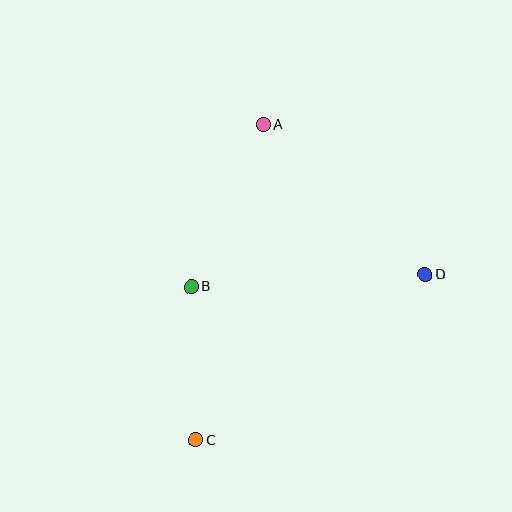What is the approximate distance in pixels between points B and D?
The distance between B and D is approximately 235 pixels.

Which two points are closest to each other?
Points B and C are closest to each other.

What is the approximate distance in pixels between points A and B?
The distance between A and B is approximately 177 pixels.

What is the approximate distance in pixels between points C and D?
The distance between C and D is approximately 283 pixels.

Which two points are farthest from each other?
Points A and C are farthest from each other.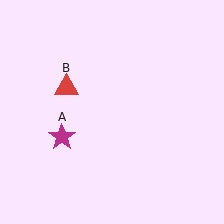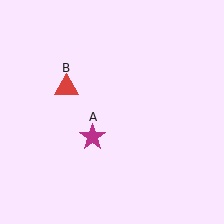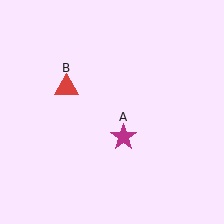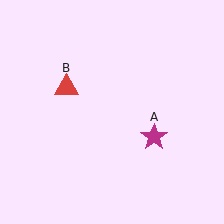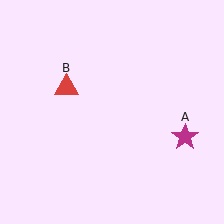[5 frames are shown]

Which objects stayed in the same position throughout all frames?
Red triangle (object B) remained stationary.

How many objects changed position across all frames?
1 object changed position: magenta star (object A).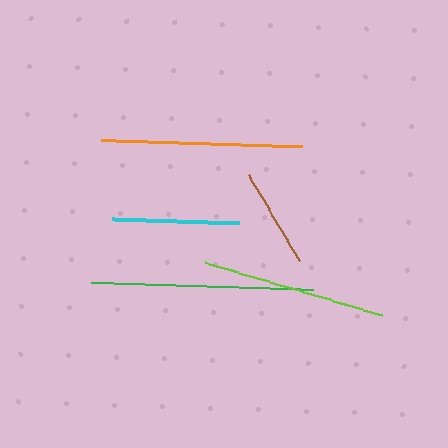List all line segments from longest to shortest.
From longest to shortest: green, orange, lime, cyan, brown.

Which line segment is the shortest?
The brown line is the shortest at approximately 101 pixels.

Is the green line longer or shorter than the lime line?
The green line is longer than the lime line.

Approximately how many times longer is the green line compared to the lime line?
The green line is approximately 1.2 times the length of the lime line.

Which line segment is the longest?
The green line is the longest at approximately 222 pixels.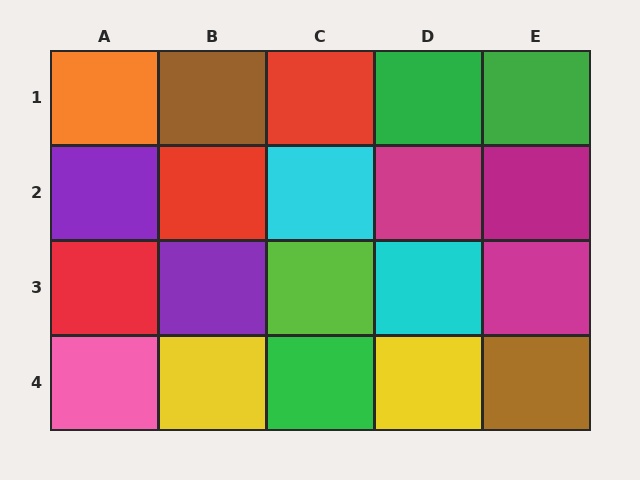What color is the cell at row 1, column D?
Green.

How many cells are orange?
1 cell is orange.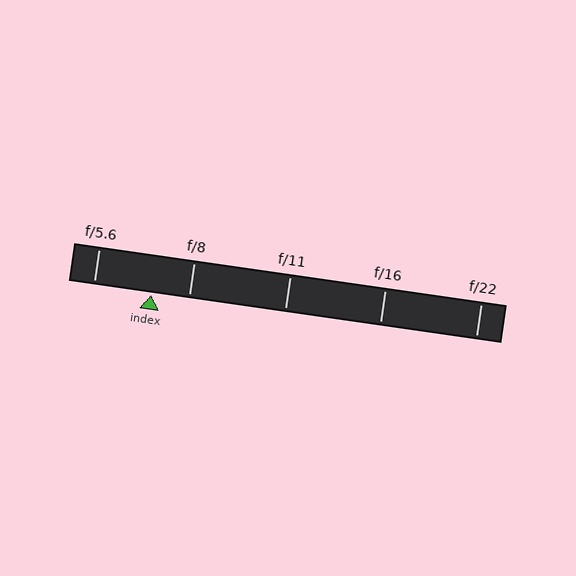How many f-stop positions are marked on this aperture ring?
There are 5 f-stop positions marked.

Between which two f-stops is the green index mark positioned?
The index mark is between f/5.6 and f/8.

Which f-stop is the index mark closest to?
The index mark is closest to f/8.